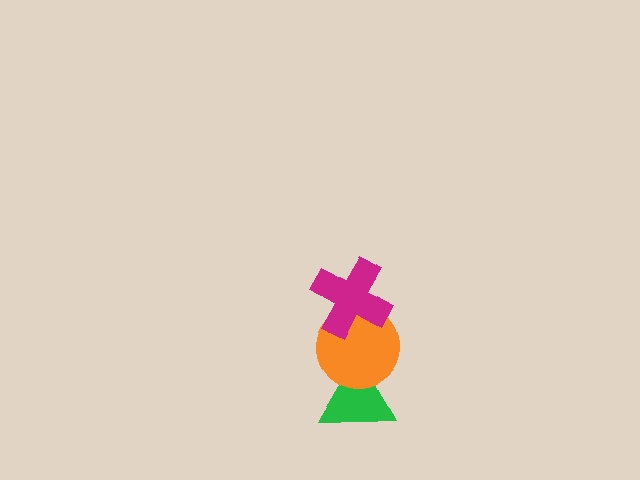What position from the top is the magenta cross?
The magenta cross is 1st from the top.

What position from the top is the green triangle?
The green triangle is 3rd from the top.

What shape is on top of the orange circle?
The magenta cross is on top of the orange circle.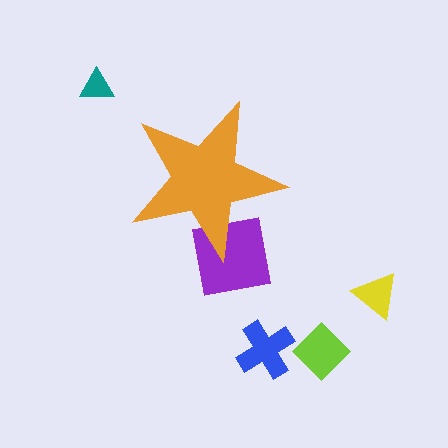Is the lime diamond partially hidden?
No, the lime diamond is fully visible.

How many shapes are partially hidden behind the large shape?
1 shape is partially hidden.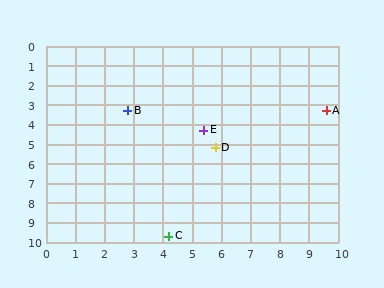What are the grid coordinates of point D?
Point D is at approximately (5.8, 5.2).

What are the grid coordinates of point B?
Point B is at approximately (2.8, 3.3).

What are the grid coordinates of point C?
Point C is at approximately (4.2, 9.7).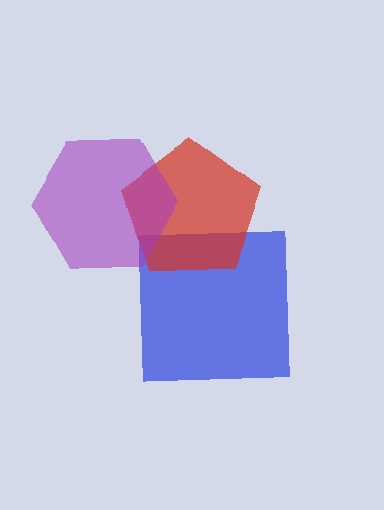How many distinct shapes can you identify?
There are 3 distinct shapes: a blue square, a red pentagon, a purple hexagon.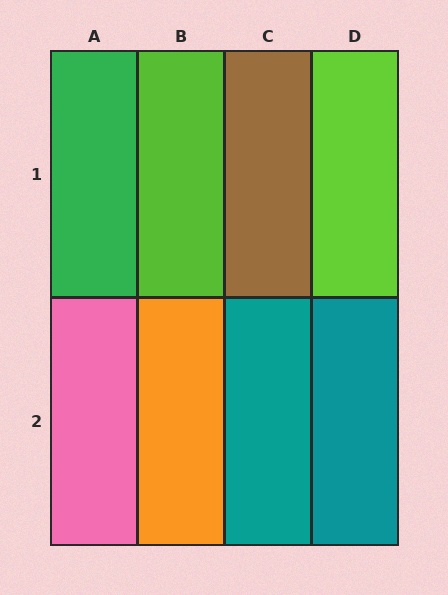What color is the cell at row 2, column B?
Orange.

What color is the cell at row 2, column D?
Teal.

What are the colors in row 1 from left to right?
Green, lime, brown, lime.